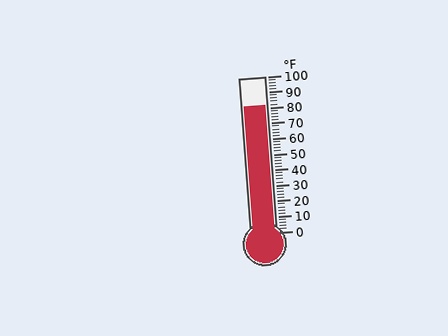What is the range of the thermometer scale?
The thermometer scale ranges from 0°F to 100°F.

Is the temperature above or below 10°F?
The temperature is above 10°F.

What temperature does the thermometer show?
The thermometer shows approximately 82°F.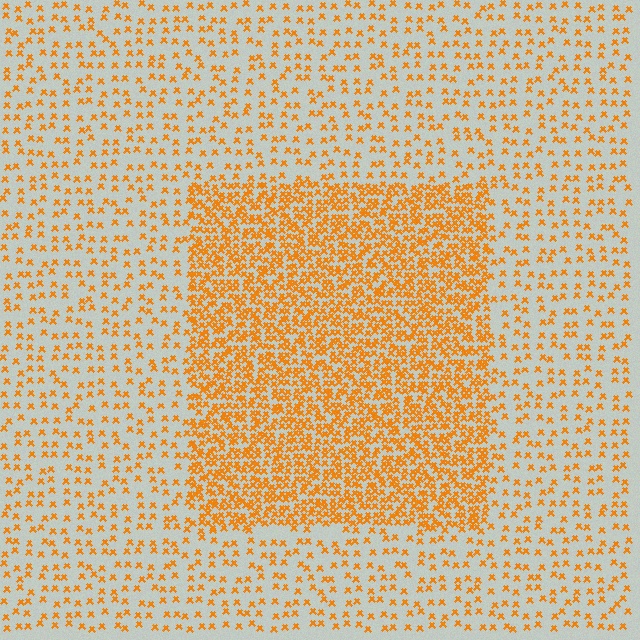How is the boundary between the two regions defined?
The boundary is defined by a change in element density (approximately 2.8x ratio). All elements are the same color, size, and shape.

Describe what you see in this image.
The image contains small orange elements arranged at two different densities. A rectangle-shaped region is visible where the elements are more densely packed than the surrounding area.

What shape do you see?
I see a rectangle.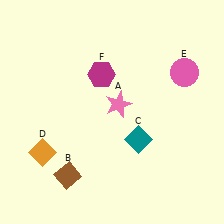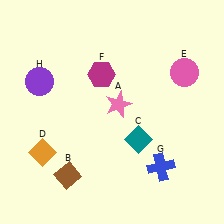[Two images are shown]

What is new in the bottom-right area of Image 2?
A blue cross (G) was added in the bottom-right area of Image 2.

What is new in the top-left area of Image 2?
A purple circle (H) was added in the top-left area of Image 2.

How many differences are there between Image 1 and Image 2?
There are 2 differences between the two images.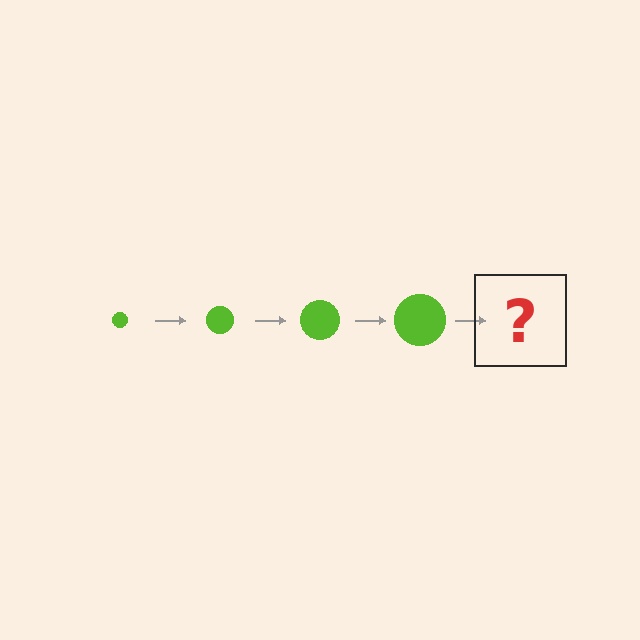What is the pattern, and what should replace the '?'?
The pattern is that the circle gets progressively larger each step. The '?' should be a lime circle, larger than the previous one.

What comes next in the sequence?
The next element should be a lime circle, larger than the previous one.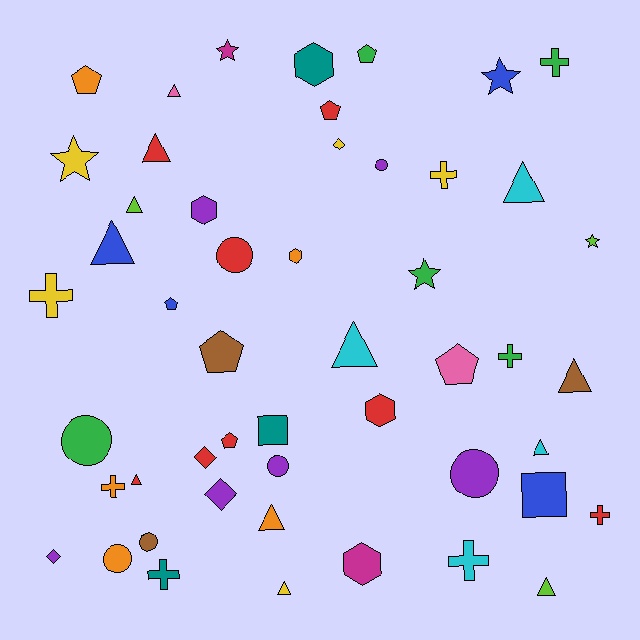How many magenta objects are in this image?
There are 2 magenta objects.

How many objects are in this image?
There are 50 objects.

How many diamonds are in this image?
There are 4 diamonds.